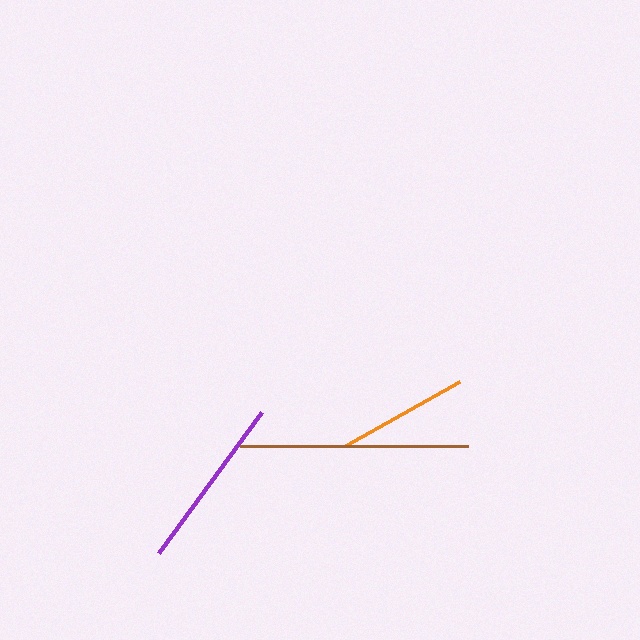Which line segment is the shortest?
The orange line is the shortest at approximately 130 pixels.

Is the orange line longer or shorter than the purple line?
The purple line is longer than the orange line.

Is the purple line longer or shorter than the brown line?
The brown line is longer than the purple line.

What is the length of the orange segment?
The orange segment is approximately 130 pixels long.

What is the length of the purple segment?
The purple segment is approximately 175 pixels long.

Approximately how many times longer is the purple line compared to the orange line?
The purple line is approximately 1.3 times the length of the orange line.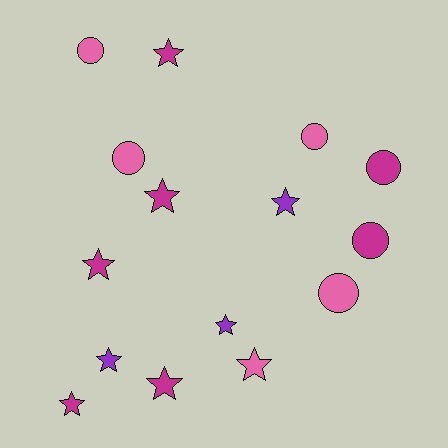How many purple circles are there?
There are no purple circles.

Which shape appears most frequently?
Star, with 9 objects.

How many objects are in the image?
There are 15 objects.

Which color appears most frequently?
Magenta, with 7 objects.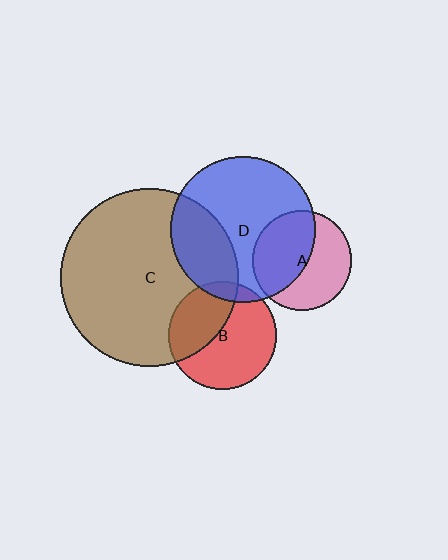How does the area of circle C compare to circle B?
Approximately 2.7 times.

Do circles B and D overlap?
Yes.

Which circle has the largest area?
Circle C (brown).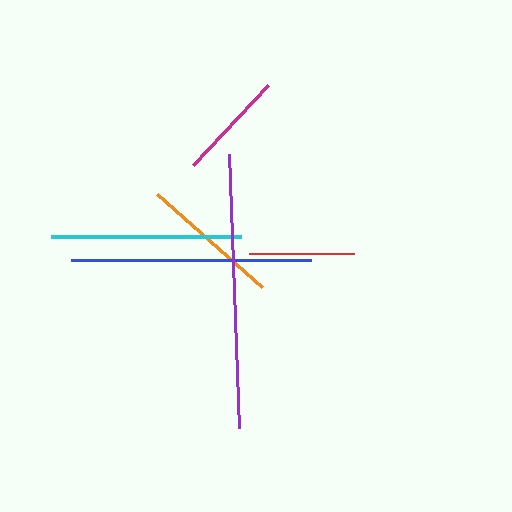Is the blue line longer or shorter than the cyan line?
The blue line is longer than the cyan line.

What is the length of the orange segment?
The orange segment is approximately 140 pixels long.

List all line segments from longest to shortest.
From longest to shortest: purple, blue, cyan, orange, magenta, red.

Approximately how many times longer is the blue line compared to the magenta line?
The blue line is approximately 2.2 times the length of the magenta line.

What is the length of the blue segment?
The blue segment is approximately 240 pixels long.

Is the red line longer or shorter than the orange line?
The orange line is longer than the red line.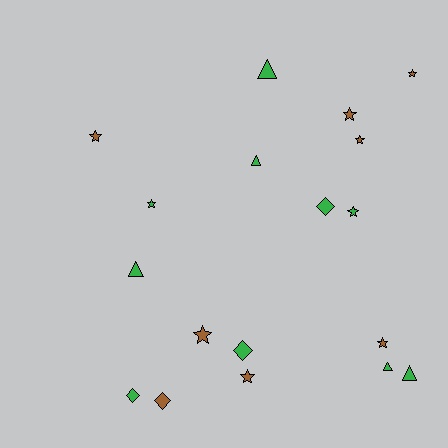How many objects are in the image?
There are 18 objects.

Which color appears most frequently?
Green, with 10 objects.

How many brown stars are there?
There are 7 brown stars.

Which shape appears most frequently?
Star, with 9 objects.